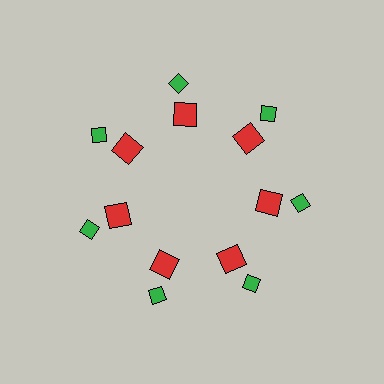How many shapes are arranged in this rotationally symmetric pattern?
There are 14 shapes, arranged in 7 groups of 2.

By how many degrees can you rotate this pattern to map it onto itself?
The pattern maps onto itself every 51 degrees of rotation.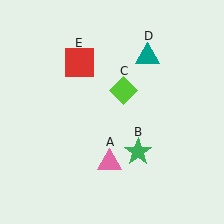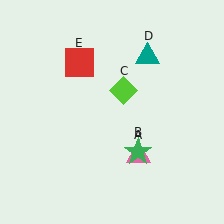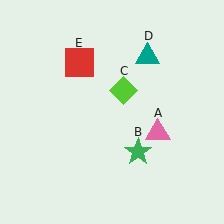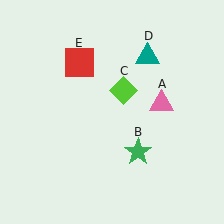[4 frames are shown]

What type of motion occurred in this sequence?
The pink triangle (object A) rotated counterclockwise around the center of the scene.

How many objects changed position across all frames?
1 object changed position: pink triangle (object A).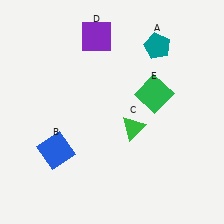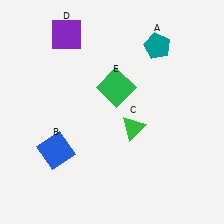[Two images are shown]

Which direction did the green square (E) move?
The green square (E) moved left.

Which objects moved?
The objects that moved are: the purple square (D), the green square (E).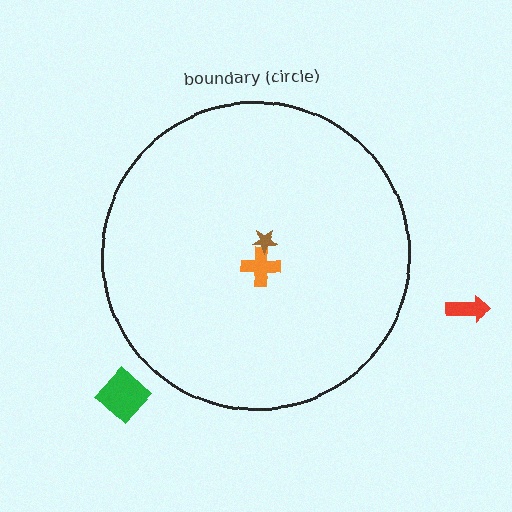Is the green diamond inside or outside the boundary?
Outside.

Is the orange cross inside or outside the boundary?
Inside.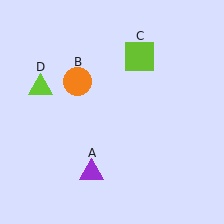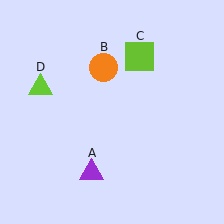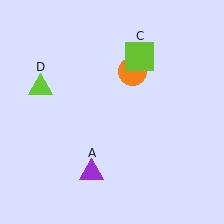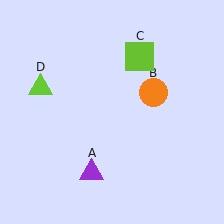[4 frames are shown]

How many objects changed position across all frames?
1 object changed position: orange circle (object B).